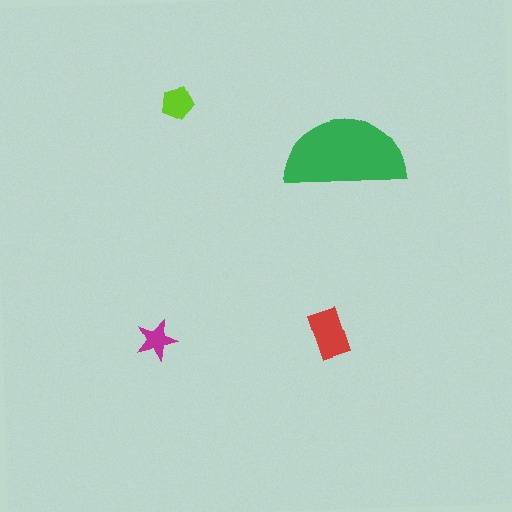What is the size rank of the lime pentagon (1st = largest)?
3rd.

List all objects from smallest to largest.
The magenta star, the lime pentagon, the red rectangle, the green semicircle.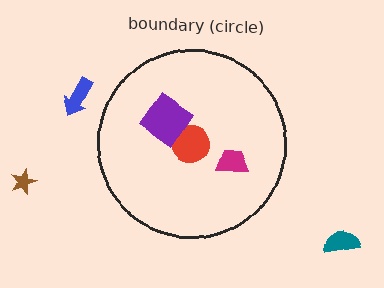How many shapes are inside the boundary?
3 inside, 3 outside.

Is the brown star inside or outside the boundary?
Outside.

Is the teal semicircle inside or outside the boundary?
Outside.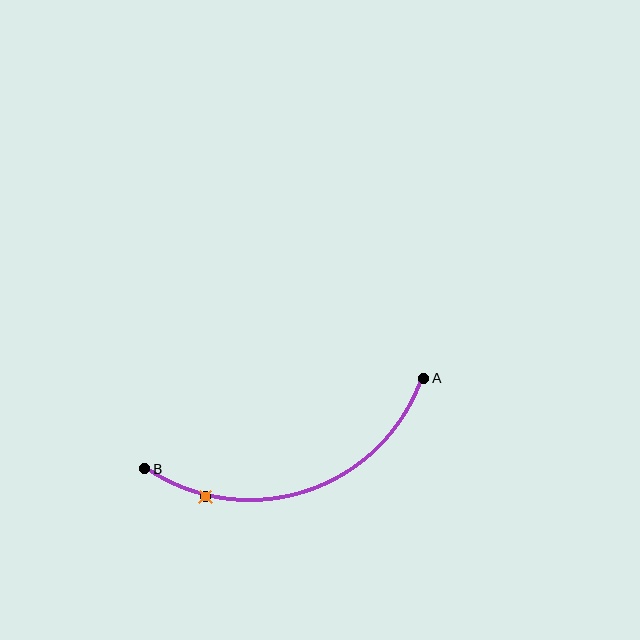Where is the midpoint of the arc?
The arc midpoint is the point on the curve farthest from the straight line joining A and B. It sits below that line.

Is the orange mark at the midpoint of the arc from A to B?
No. The orange mark lies on the arc but is closer to endpoint B. The arc midpoint would be at the point on the curve equidistant along the arc from both A and B.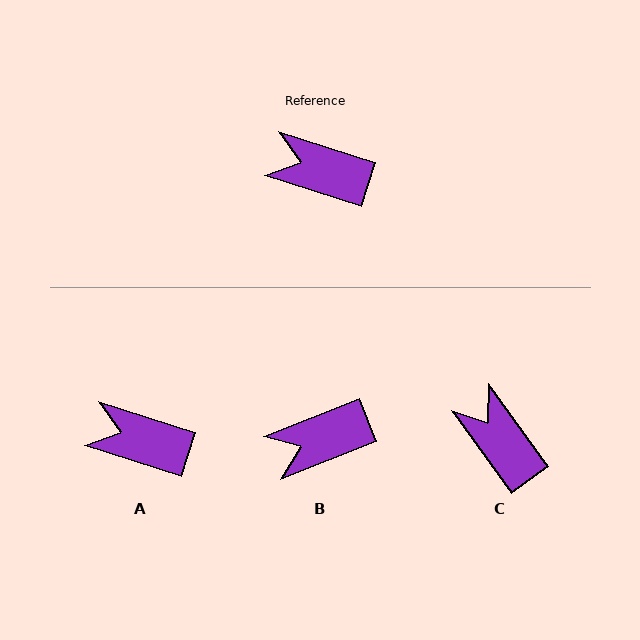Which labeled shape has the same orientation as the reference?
A.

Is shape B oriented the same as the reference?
No, it is off by about 40 degrees.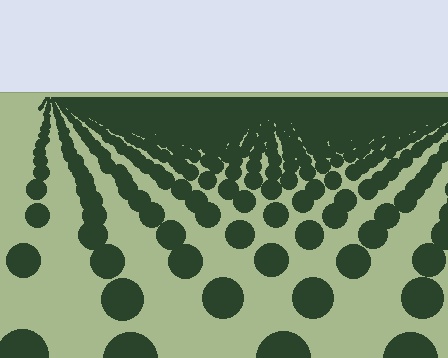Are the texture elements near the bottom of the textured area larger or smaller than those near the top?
Larger. Near the bottom, elements are closer to the viewer and appear at a bigger on-screen size.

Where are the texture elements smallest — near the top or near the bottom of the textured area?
Near the top.